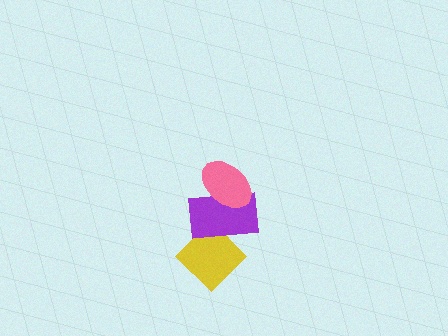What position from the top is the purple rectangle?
The purple rectangle is 2nd from the top.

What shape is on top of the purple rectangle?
The pink ellipse is on top of the purple rectangle.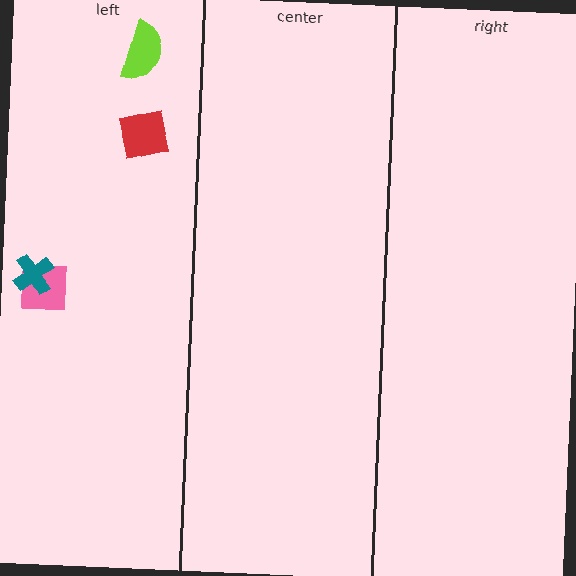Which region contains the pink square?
The left region.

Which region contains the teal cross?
The left region.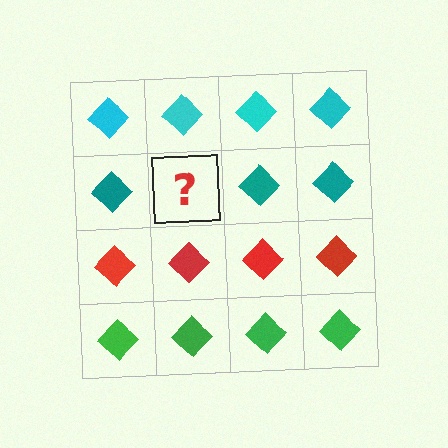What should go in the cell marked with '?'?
The missing cell should contain a teal diamond.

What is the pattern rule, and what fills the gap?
The rule is that each row has a consistent color. The gap should be filled with a teal diamond.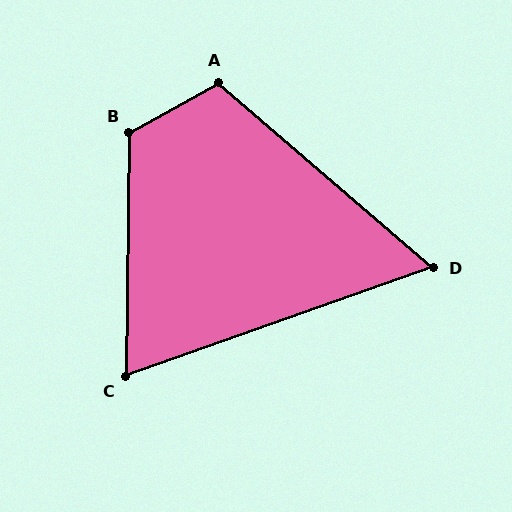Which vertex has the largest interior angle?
B, at approximately 120 degrees.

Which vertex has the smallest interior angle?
D, at approximately 60 degrees.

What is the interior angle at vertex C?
Approximately 70 degrees (acute).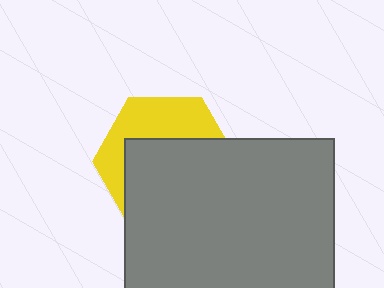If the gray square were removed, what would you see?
You would see the complete yellow hexagon.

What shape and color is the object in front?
The object in front is a gray square.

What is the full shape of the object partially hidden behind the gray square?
The partially hidden object is a yellow hexagon.